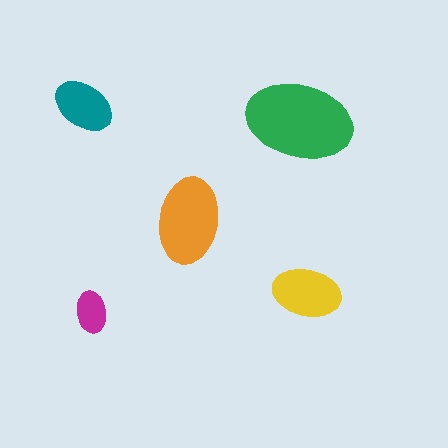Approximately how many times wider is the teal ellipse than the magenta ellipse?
About 1.5 times wider.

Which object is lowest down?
The magenta ellipse is bottommost.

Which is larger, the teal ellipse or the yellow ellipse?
The yellow one.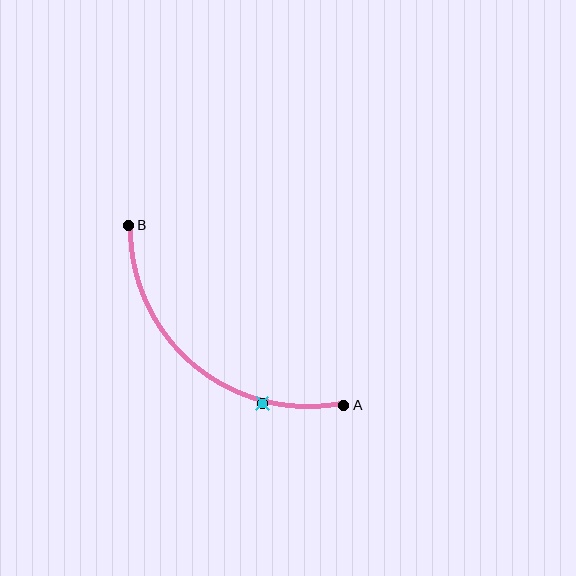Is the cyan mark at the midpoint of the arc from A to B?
No. The cyan mark lies on the arc but is closer to endpoint A. The arc midpoint would be at the point on the curve equidistant along the arc from both A and B.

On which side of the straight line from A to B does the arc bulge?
The arc bulges below and to the left of the straight line connecting A and B.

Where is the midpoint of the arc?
The arc midpoint is the point on the curve farthest from the straight line joining A and B. It sits below and to the left of that line.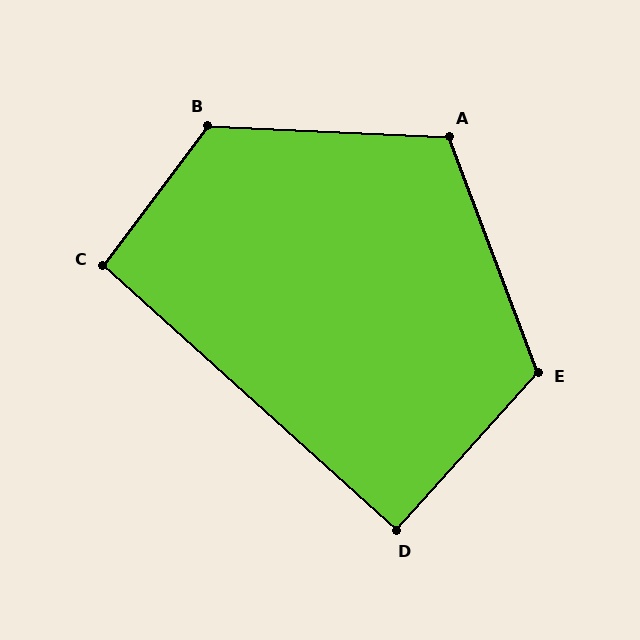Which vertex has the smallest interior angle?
D, at approximately 90 degrees.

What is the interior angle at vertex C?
Approximately 95 degrees (obtuse).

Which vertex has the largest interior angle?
B, at approximately 124 degrees.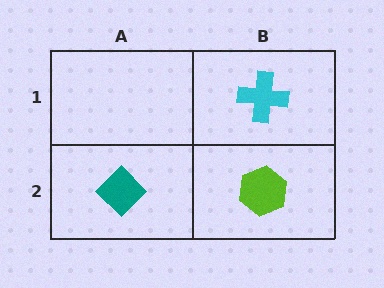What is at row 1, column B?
A cyan cross.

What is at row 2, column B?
A lime hexagon.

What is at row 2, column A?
A teal diamond.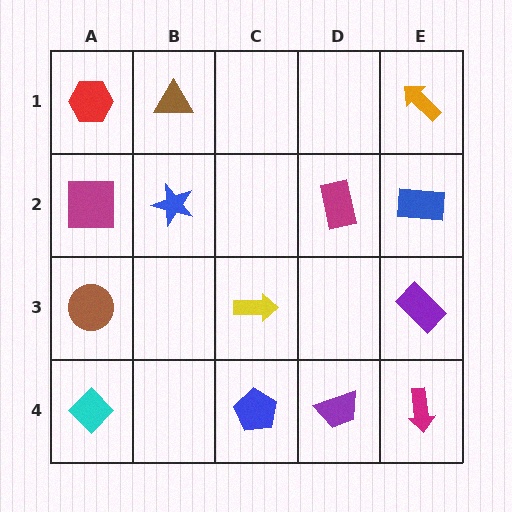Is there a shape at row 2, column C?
No, that cell is empty.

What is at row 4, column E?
A magenta arrow.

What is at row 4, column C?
A blue pentagon.